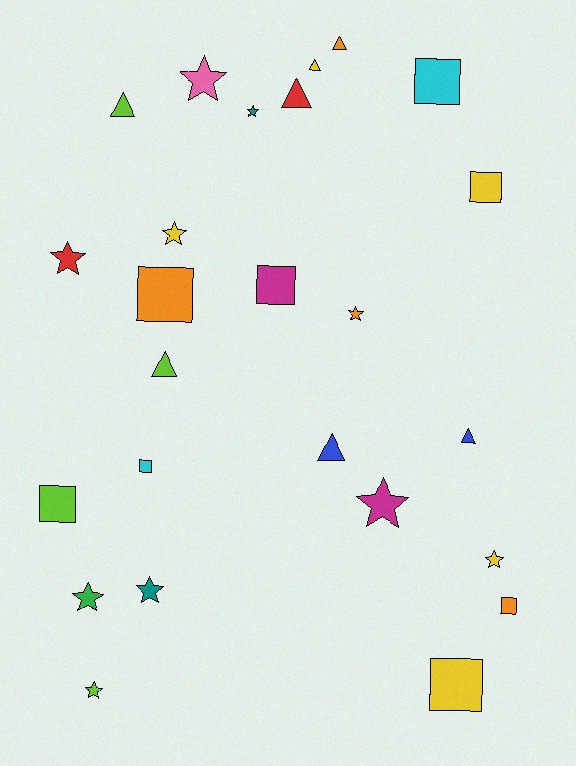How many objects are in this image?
There are 25 objects.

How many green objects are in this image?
There is 1 green object.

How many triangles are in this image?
There are 7 triangles.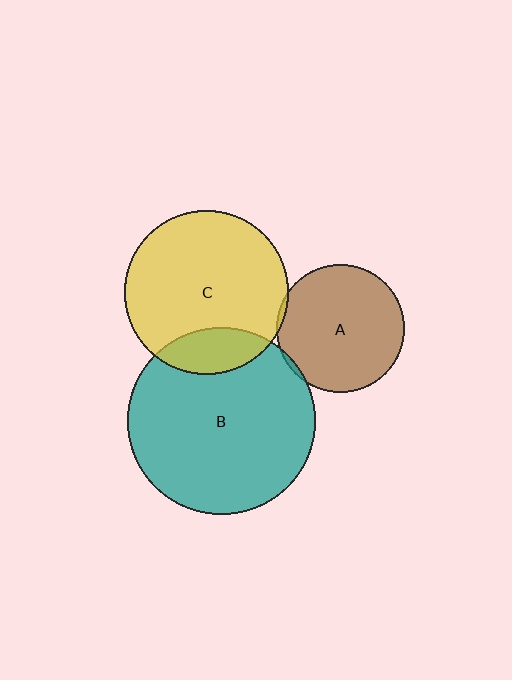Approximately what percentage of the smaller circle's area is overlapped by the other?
Approximately 5%.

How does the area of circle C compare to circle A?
Approximately 1.6 times.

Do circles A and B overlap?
Yes.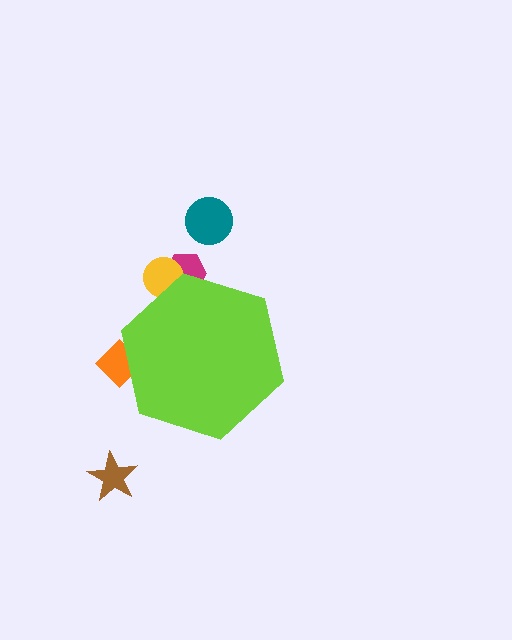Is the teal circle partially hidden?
No, the teal circle is fully visible.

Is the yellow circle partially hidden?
Yes, the yellow circle is partially hidden behind the lime hexagon.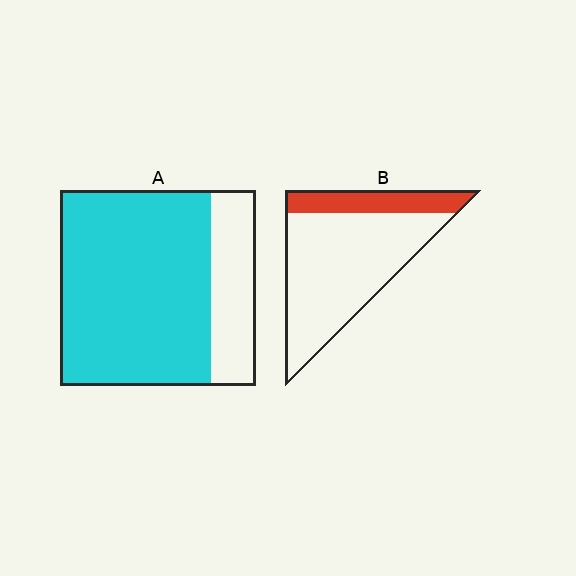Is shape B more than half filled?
No.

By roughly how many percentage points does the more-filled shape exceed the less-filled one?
By roughly 55 percentage points (A over B).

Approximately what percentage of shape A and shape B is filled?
A is approximately 75% and B is approximately 20%.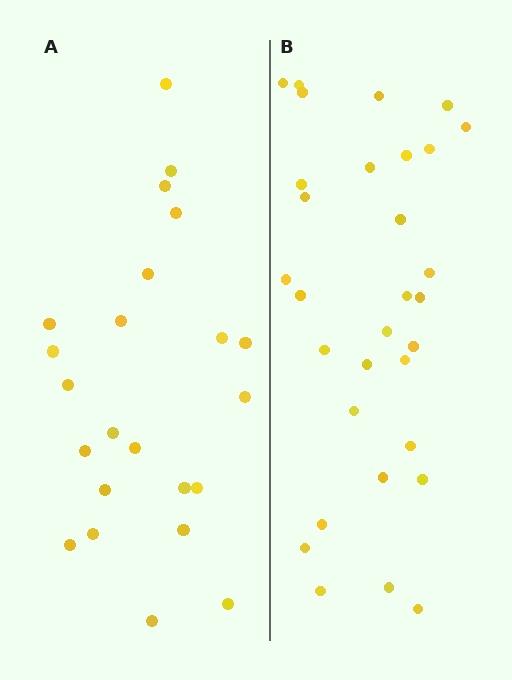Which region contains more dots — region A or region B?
Region B (the right region) has more dots.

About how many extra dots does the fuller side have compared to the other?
Region B has roughly 8 or so more dots than region A.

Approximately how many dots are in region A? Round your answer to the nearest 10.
About 20 dots. (The exact count is 23, which rounds to 20.)